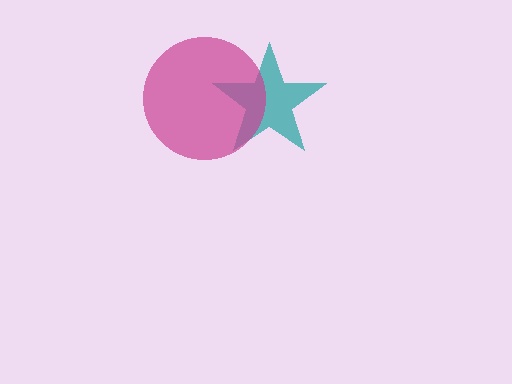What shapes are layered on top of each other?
The layered shapes are: a teal star, a magenta circle.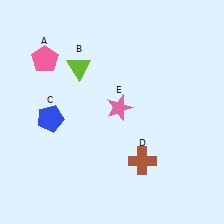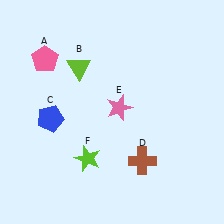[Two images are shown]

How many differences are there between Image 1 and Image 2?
There is 1 difference between the two images.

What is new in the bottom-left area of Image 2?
A lime star (F) was added in the bottom-left area of Image 2.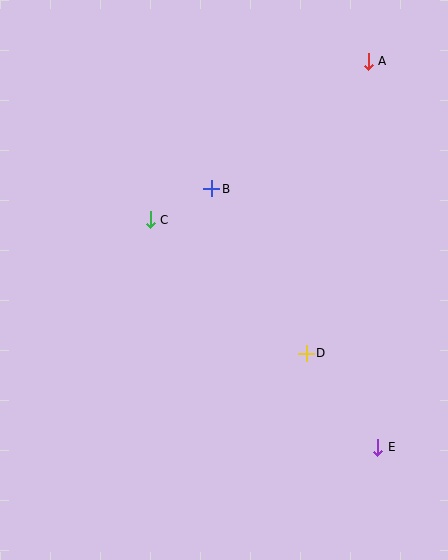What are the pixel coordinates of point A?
Point A is at (368, 61).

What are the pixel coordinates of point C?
Point C is at (150, 220).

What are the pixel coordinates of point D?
Point D is at (306, 353).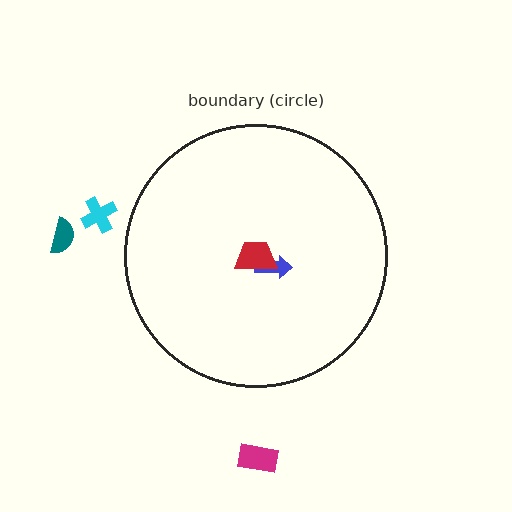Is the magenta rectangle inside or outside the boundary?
Outside.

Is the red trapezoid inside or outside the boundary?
Inside.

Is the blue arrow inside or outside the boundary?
Inside.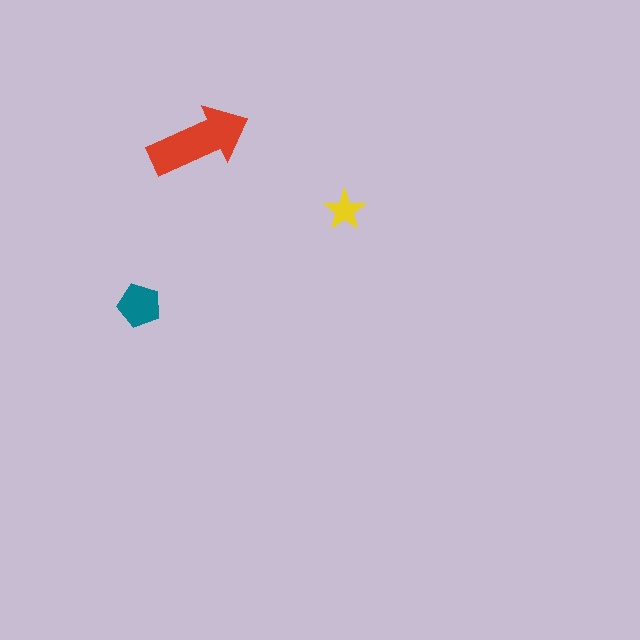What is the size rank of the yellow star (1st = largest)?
3rd.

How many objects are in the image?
There are 3 objects in the image.